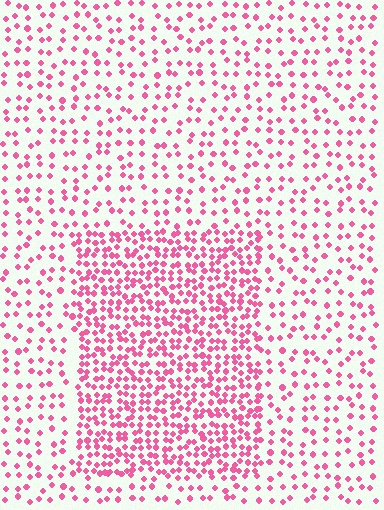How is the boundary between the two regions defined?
The boundary is defined by a change in element density (approximately 2.2x ratio). All elements are the same color, size, and shape.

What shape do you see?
I see a rectangle.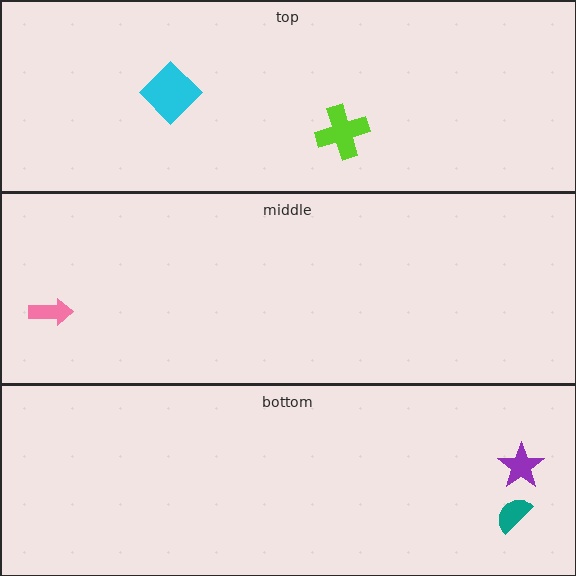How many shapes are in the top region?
2.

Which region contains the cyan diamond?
The top region.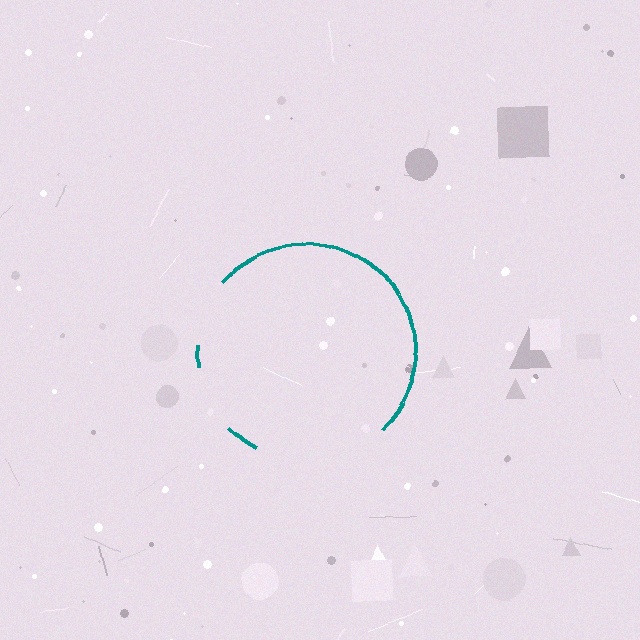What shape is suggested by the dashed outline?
The dashed outline suggests a circle.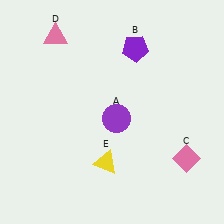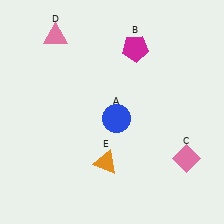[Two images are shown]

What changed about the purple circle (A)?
In Image 1, A is purple. In Image 2, it changed to blue.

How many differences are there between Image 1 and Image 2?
There are 3 differences between the two images.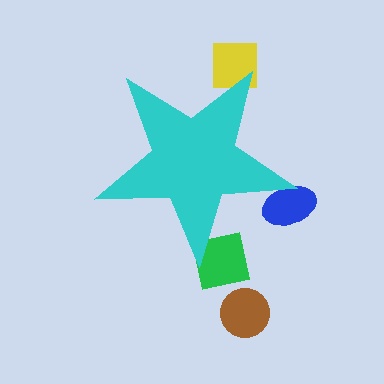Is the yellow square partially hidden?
Yes, the yellow square is partially hidden behind the cyan star.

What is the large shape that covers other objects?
A cyan star.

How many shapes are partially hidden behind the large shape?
3 shapes are partially hidden.